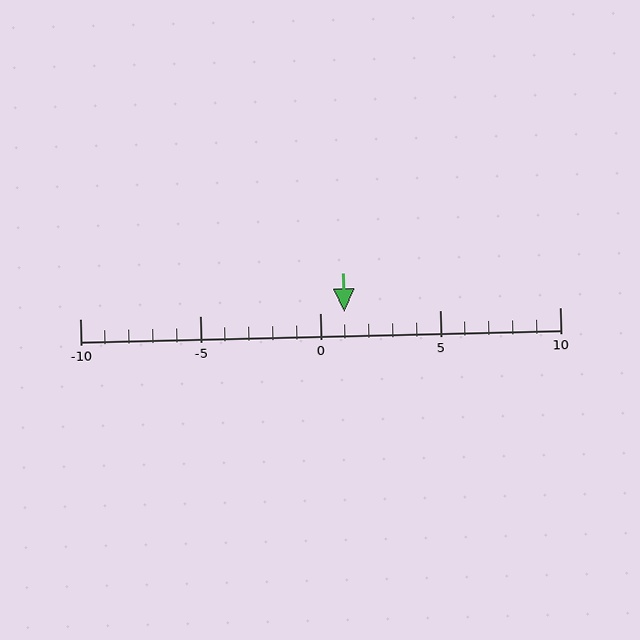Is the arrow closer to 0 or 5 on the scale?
The arrow is closer to 0.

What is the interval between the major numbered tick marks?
The major tick marks are spaced 5 units apart.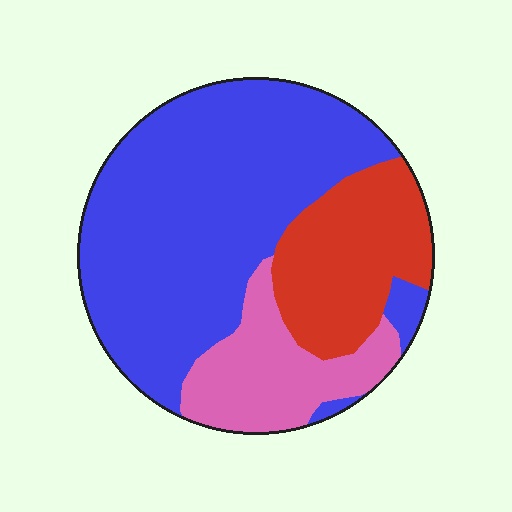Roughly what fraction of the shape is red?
Red takes up less than a quarter of the shape.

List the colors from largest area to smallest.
From largest to smallest: blue, red, pink.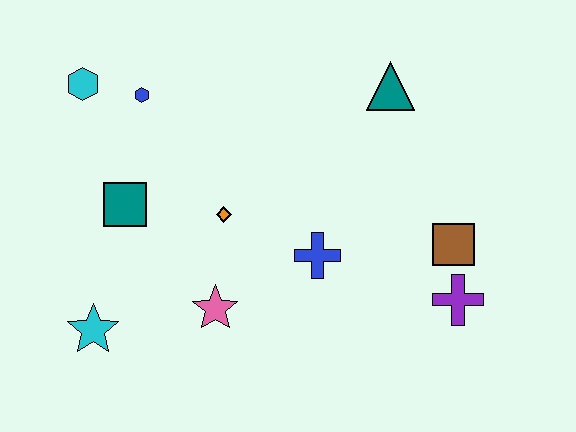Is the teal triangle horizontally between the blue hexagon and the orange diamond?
No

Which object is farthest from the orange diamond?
The purple cross is farthest from the orange diamond.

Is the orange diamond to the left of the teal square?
No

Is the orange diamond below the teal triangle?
Yes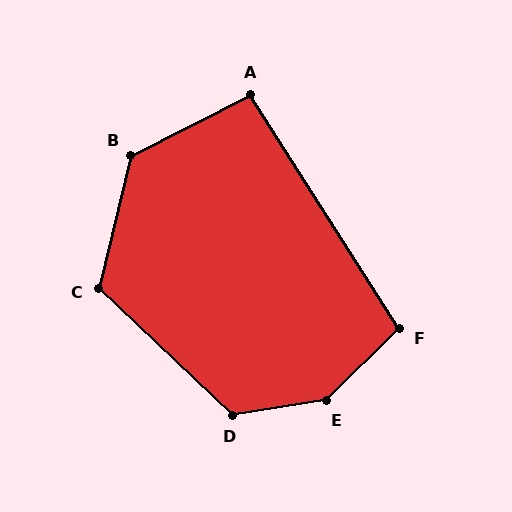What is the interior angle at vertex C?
Approximately 120 degrees (obtuse).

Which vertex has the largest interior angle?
E, at approximately 144 degrees.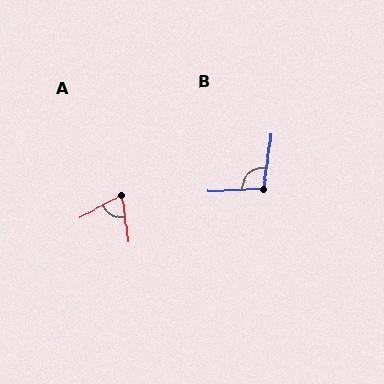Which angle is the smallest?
A, at approximately 69 degrees.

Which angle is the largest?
B, at approximately 101 degrees.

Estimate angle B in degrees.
Approximately 101 degrees.